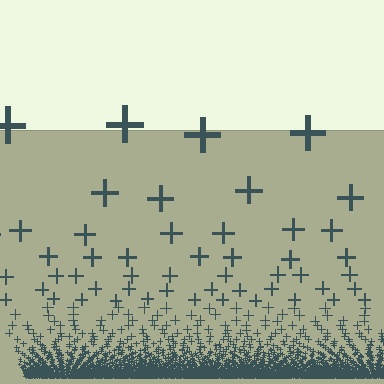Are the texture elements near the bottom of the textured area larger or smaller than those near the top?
Smaller. The gradient is inverted — elements near the bottom are smaller and denser.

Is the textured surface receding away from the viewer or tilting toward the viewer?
The surface appears to tilt toward the viewer. Texture elements get larger and sparser toward the top.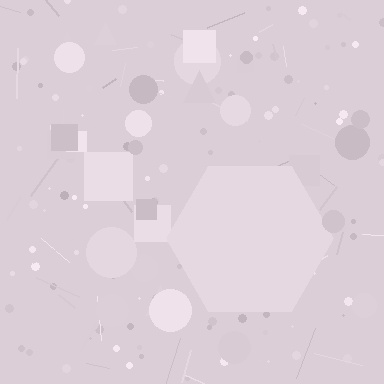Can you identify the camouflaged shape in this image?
The camouflaged shape is a hexagon.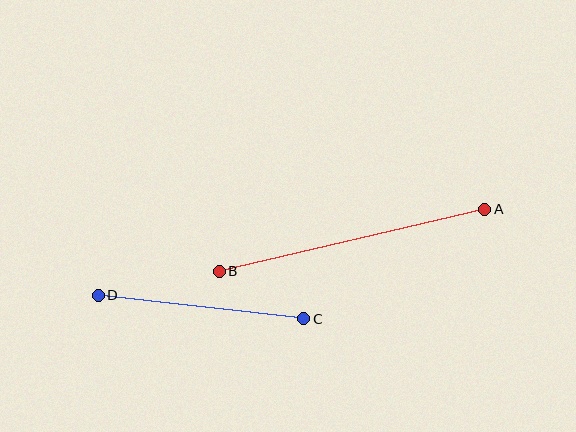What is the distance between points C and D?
The distance is approximately 207 pixels.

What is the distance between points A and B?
The distance is approximately 273 pixels.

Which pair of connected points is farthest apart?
Points A and B are farthest apart.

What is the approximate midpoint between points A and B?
The midpoint is at approximately (352, 240) pixels.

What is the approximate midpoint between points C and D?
The midpoint is at approximately (201, 307) pixels.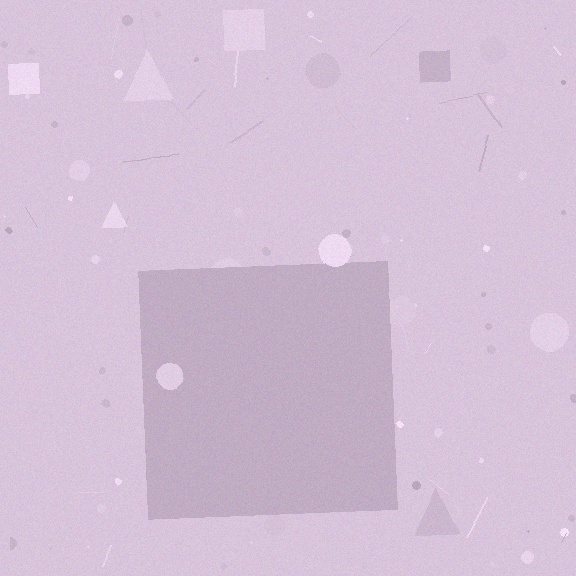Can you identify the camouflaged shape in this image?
The camouflaged shape is a square.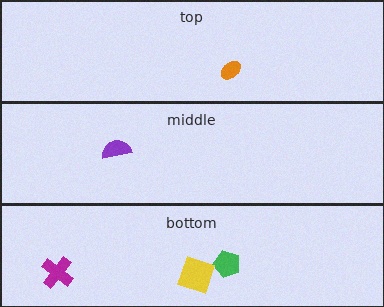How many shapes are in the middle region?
1.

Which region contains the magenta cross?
The bottom region.